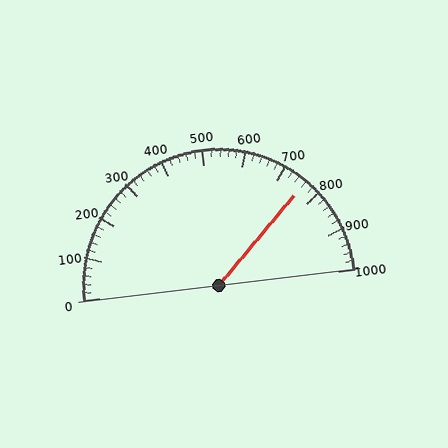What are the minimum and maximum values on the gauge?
The gauge ranges from 0 to 1000.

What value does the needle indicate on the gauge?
The needle indicates approximately 760.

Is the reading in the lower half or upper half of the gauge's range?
The reading is in the upper half of the range (0 to 1000).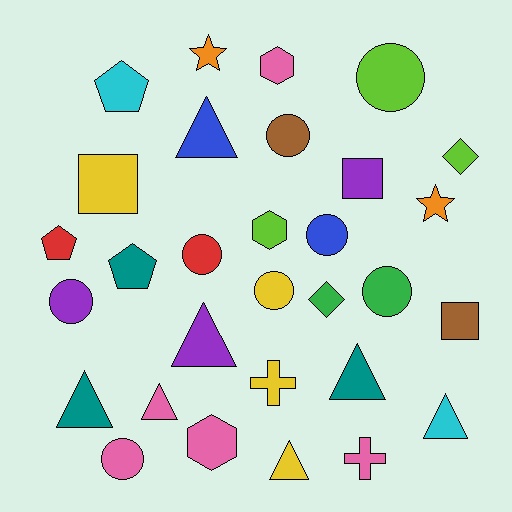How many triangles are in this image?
There are 7 triangles.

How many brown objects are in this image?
There are 2 brown objects.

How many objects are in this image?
There are 30 objects.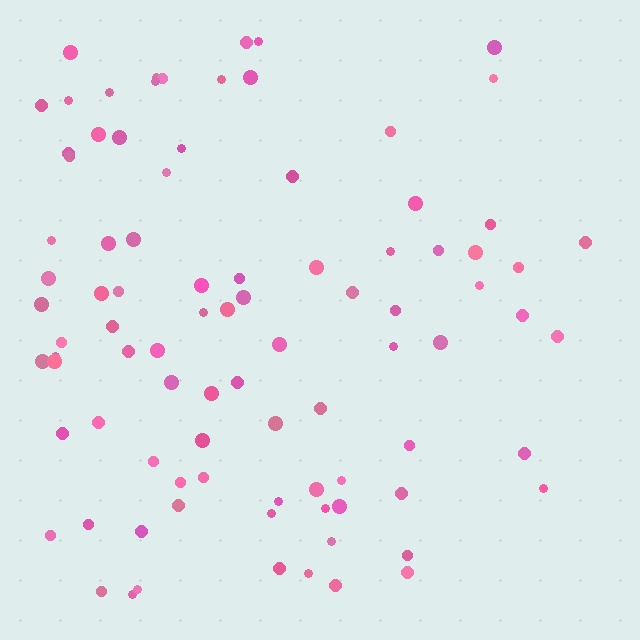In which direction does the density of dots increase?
From right to left, with the left side densest.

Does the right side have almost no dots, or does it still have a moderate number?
Still a moderate number, just noticeably fewer than the left.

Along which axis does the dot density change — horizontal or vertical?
Horizontal.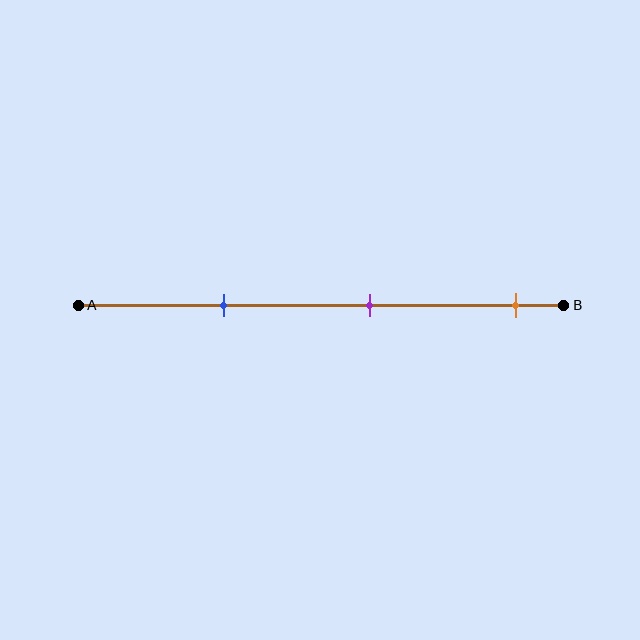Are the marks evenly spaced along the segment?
Yes, the marks are approximately evenly spaced.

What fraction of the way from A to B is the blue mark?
The blue mark is approximately 30% (0.3) of the way from A to B.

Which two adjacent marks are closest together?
The blue and purple marks are the closest adjacent pair.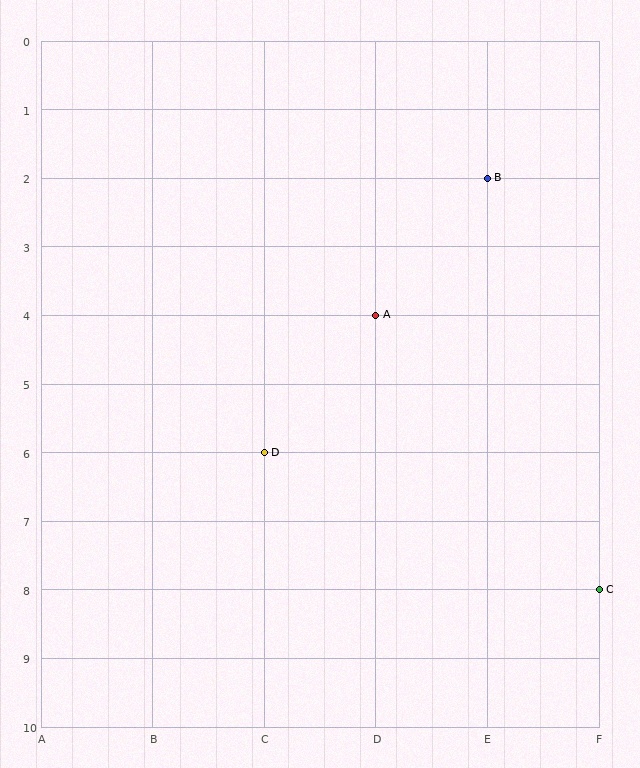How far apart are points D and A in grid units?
Points D and A are 1 column and 2 rows apart (about 2.2 grid units diagonally).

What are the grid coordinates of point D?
Point D is at grid coordinates (C, 6).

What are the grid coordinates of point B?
Point B is at grid coordinates (E, 2).